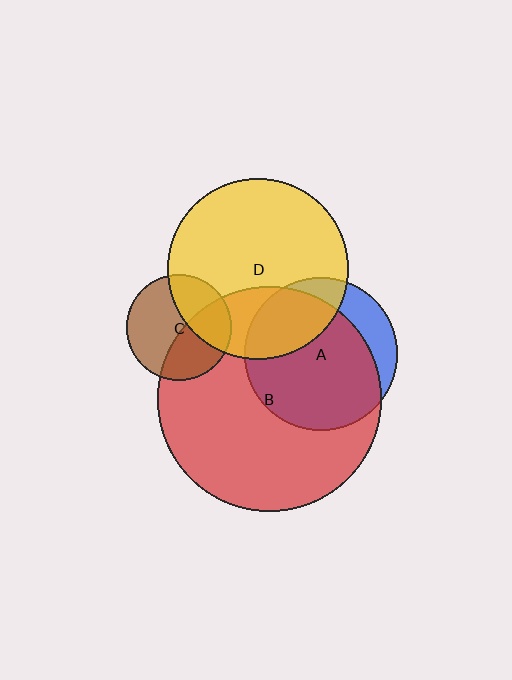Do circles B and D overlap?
Yes.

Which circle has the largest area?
Circle B (red).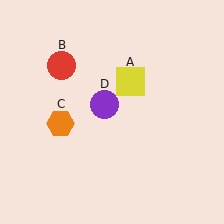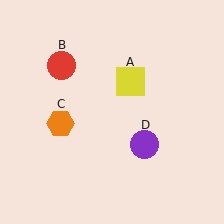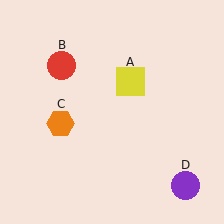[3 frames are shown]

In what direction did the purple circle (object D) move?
The purple circle (object D) moved down and to the right.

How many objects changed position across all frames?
1 object changed position: purple circle (object D).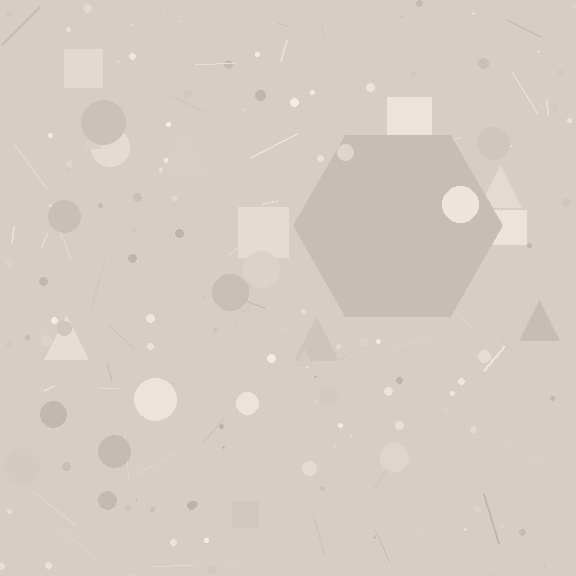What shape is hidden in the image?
A hexagon is hidden in the image.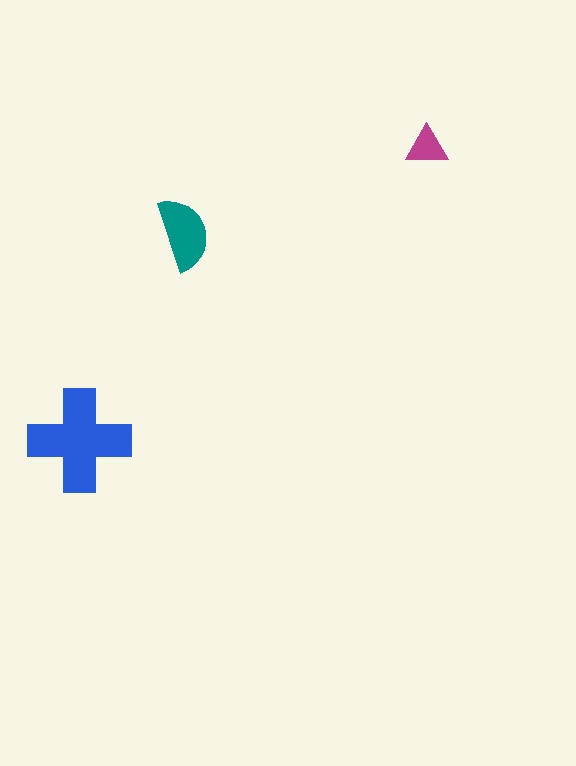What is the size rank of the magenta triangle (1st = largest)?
3rd.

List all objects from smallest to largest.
The magenta triangle, the teal semicircle, the blue cross.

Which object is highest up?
The magenta triangle is topmost.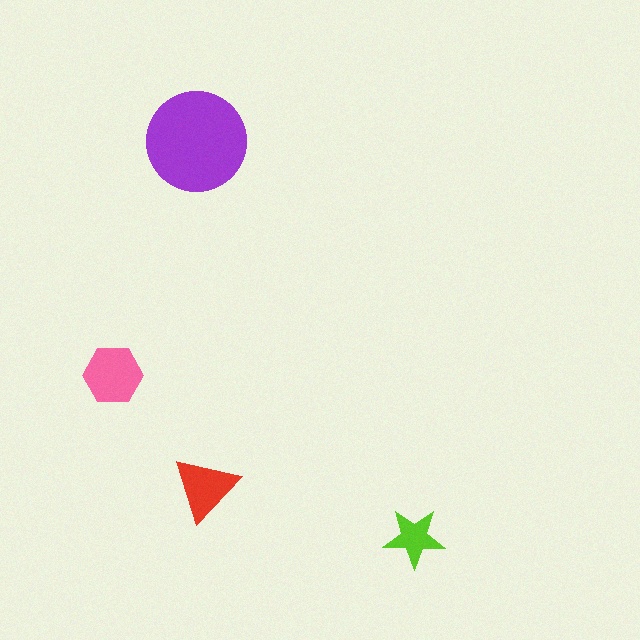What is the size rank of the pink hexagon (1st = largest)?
2nd.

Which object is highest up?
The purple circle is topmost.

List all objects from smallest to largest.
The lime star, the red triangle, the pink hexagon, the purple circle.